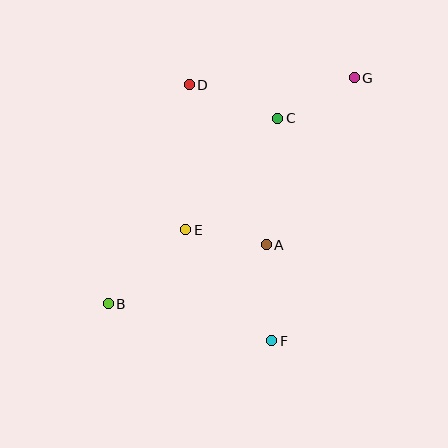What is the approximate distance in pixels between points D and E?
The distance between D and E is approximately 145 pixels.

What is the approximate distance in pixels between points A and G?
The distance between A and G is approximately 189 pixels.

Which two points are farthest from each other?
Points B and G are farthest from each other.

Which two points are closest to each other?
Points A and E are closest to each other.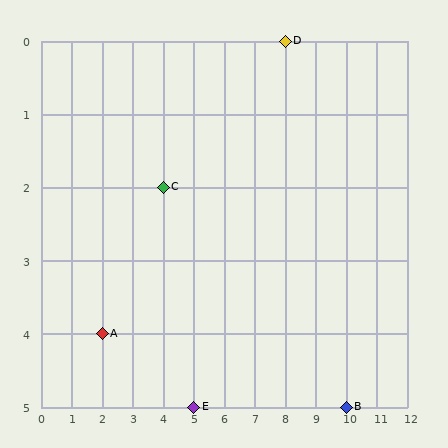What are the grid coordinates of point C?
Point C is at grid coordinates (4, 2).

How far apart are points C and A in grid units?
Points C and A are 2 columns and 2 rows apart (about 2.8 grid units diagonally).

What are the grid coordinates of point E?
Point E is at grid coordinates (5, 5).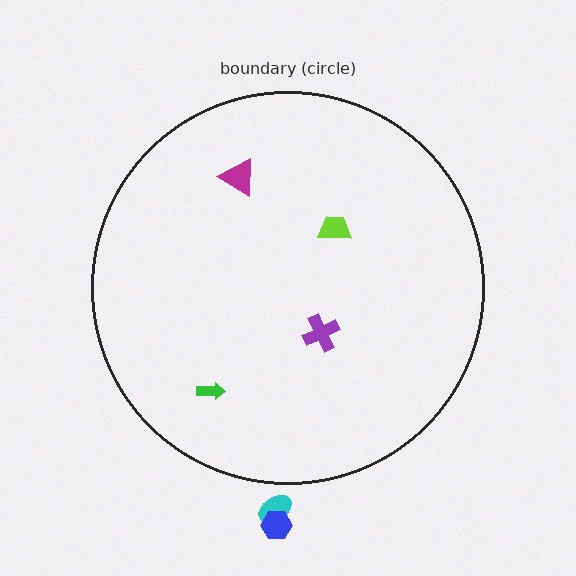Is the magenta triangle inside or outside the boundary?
Inside.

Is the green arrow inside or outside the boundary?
Inside.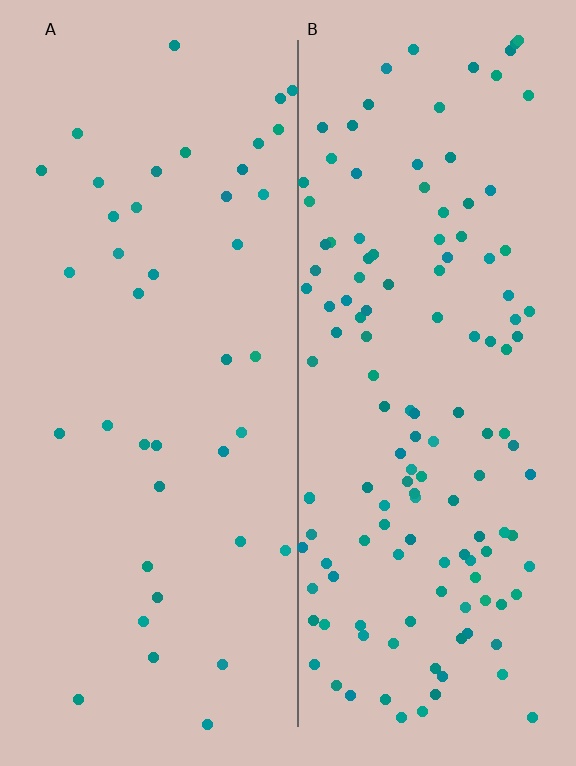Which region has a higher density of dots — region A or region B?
B (the right).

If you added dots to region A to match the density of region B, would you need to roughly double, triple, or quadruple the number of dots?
Approximately triple.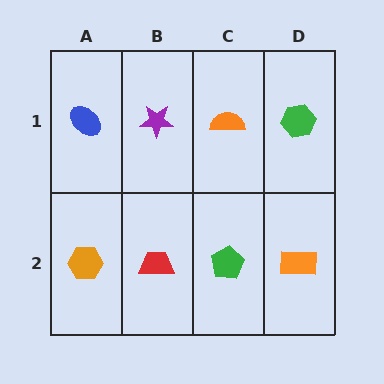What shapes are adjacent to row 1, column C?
A green pentagon (row 2, column C), a purple star (row 1, column B), a green hexagon (row 1, column D).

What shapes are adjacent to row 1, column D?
An orange rectangle (row 2, column D), an orange semicircle (row 1, column C).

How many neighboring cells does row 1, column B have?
3.